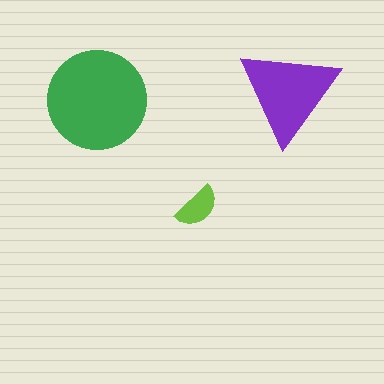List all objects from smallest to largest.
The lime semicircle, the purple triangle, the green circle.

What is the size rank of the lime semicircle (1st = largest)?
3rd.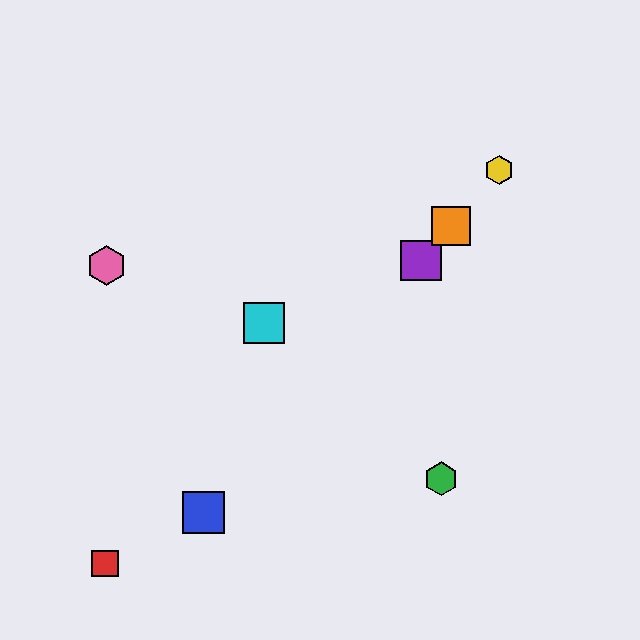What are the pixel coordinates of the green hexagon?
The green hexagon is at (441, 479).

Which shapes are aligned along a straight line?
The blue square, the yellow hexagon, the purple square, the orange square are aligned along a straight line.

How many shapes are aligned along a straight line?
4 shapes (the blue square, the yellow hexagon, the purple square, the orange square) are aligned along a straight line.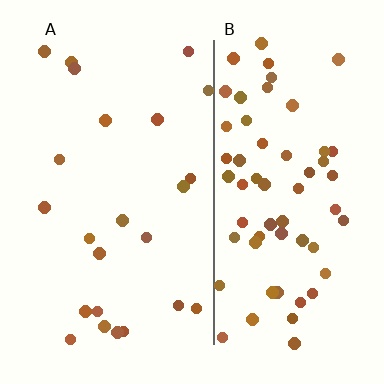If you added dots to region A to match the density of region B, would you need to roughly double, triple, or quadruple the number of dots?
Approximately triple.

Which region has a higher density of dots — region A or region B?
B (the right).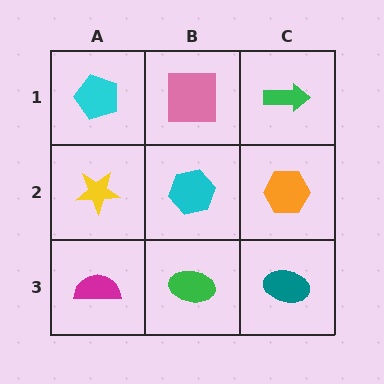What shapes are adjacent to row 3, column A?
A yellow star (row 2, column A), a green ellipse (row 3, column B).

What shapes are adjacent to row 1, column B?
A cyan hexagon (row 2, column B), a cyan pentagon (row 1, column A), a green arrow (row 1, column C).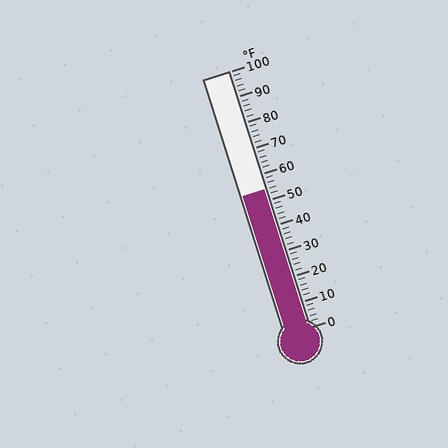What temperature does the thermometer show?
The thermometer shows approximately 54°F.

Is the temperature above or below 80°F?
The temperature is below 80°F.